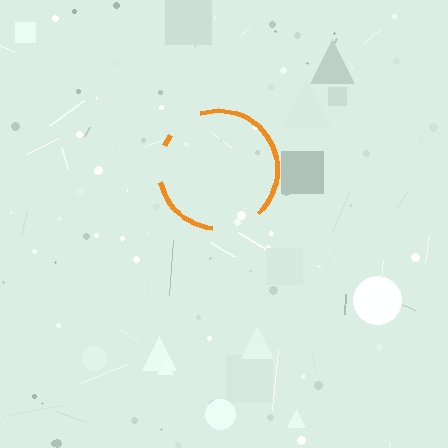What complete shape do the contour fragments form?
The contour fragments form a circle.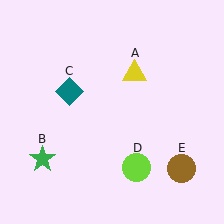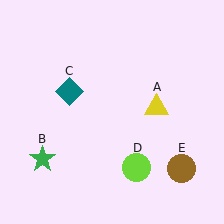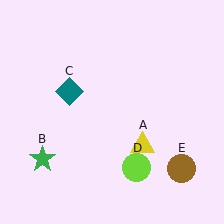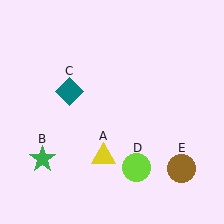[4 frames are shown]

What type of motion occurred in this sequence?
The yellow triangle (object A) rotated clockwise around the center of the scene.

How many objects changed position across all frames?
1 object changed position: yellow triangle (object A).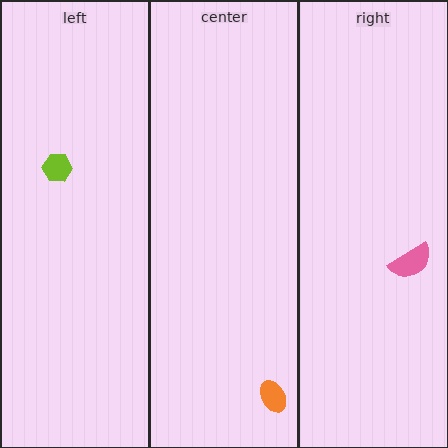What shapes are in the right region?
The pink semicircle.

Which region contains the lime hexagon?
The left region.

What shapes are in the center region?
The orange ellipse.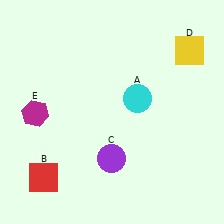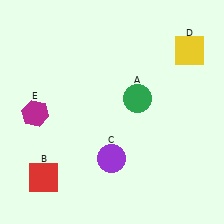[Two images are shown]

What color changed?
The circle (A) changed from cyan in Image 1 to green in Image 2.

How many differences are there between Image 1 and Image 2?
There is 1 difference between the two images.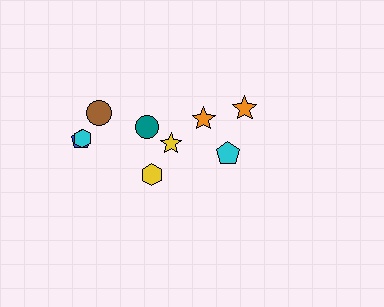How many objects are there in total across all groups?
There are 9 objects.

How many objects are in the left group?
There are 6 objects.